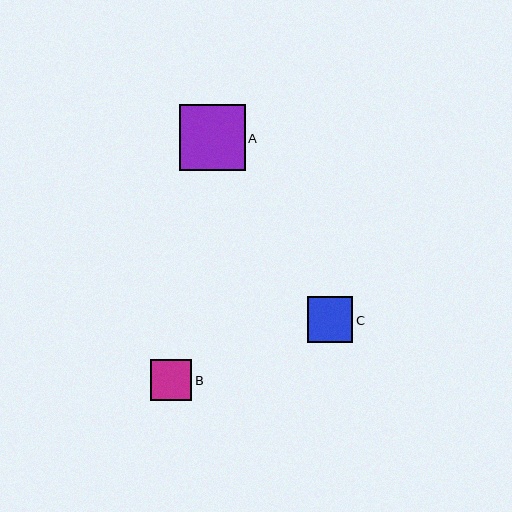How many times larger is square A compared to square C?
Square A is approximately 1.4 times the size of square C.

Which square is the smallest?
Square B is the smallest with a size of approximately 41 pixels.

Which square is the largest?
Square A is the largest with a size of approximately 65 pixels.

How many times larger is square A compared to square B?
Square A is approximately 1.6 times the size of square B.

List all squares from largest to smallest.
From largest to smallest: A, C, B.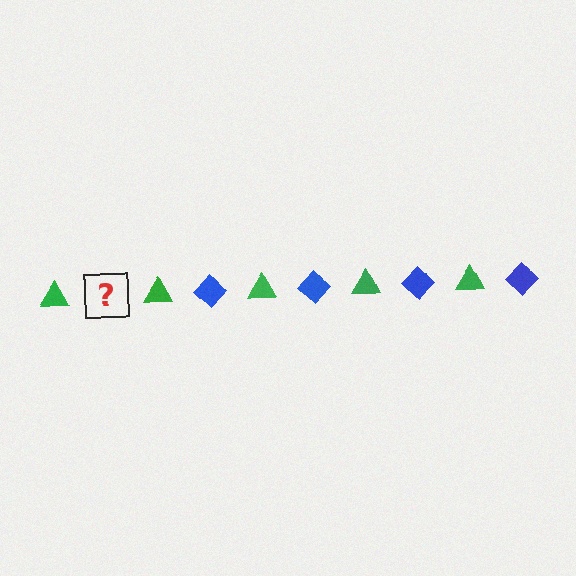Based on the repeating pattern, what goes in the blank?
The blank should be a blue diamond.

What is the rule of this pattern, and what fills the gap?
The rule is that the pattern alternates between green triangle and blue diamond. The gap should be filled with a blue diamond.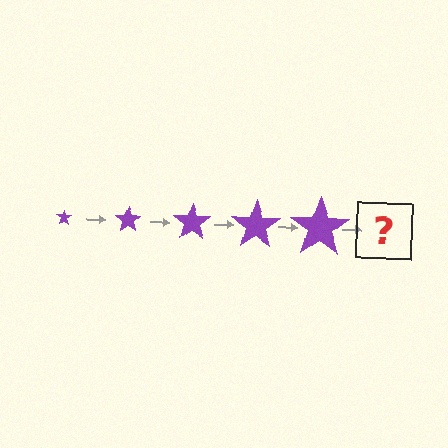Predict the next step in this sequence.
The next step is a purple star, larger than the previous one.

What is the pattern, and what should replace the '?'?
The pattern is that the star gets progressively larger each step. The '?' should be a purple star, larger than the previous one.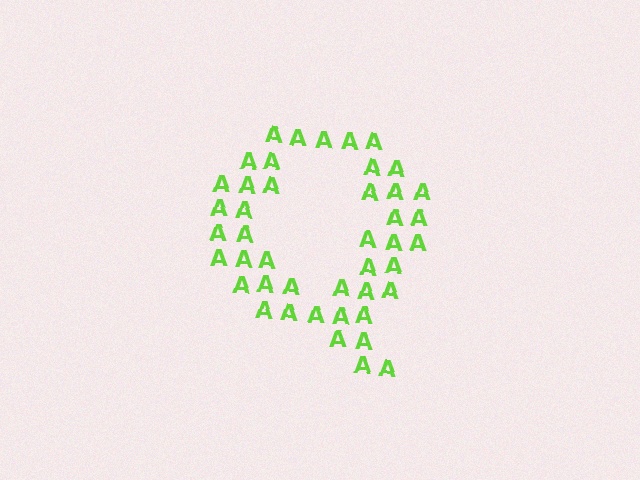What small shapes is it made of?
It is made of small letter A's.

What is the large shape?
The large shape is the letter Q.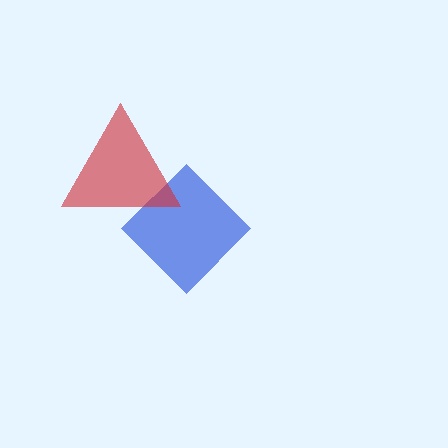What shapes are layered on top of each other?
The layered shapes are: a blue diamond, a red triangle.